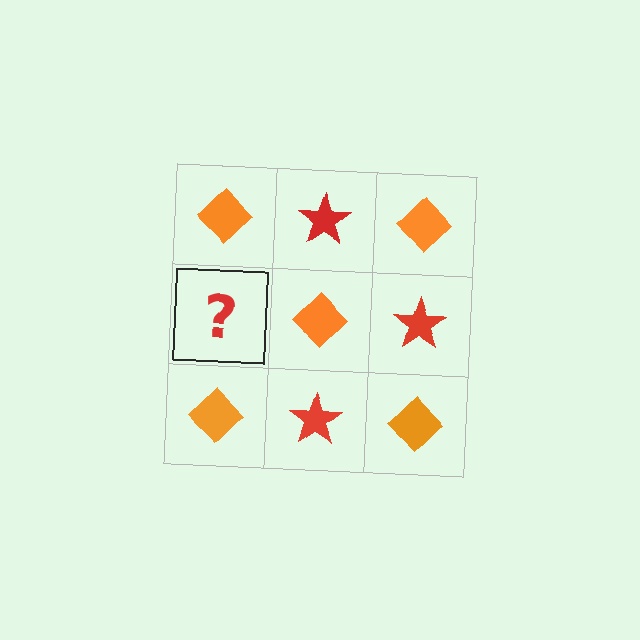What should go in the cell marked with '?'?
The missing cell should contain a red star.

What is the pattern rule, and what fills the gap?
The rule is that it alternates orange diamond and red star in a checkerboard pattern. The gap should be filled with a red star.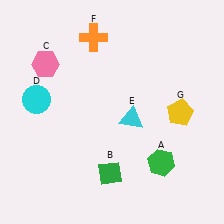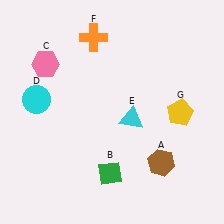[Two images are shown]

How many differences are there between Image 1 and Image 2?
There is 1 difference between the two images.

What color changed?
The hexagon (A) changed from green in Image 1 to brown in Image 2.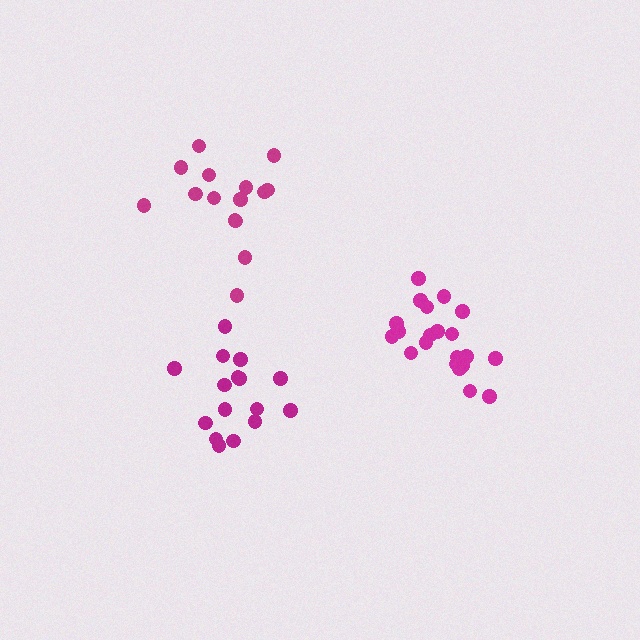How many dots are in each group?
Group 1: 15 dots, Group 2: 16 dots, Group 3: 21 dots (52 total).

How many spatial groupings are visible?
There are 3 spatial groupings.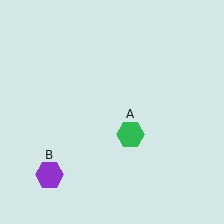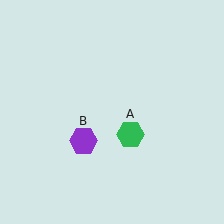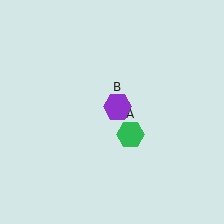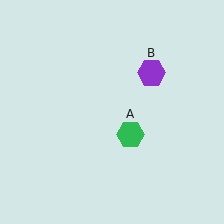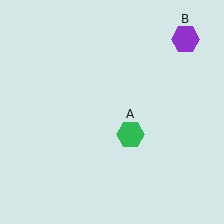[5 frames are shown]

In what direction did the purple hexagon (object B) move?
The purple hexagon (object B) moved up and to the right.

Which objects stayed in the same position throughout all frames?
Green hexagon (object A) remained stationary.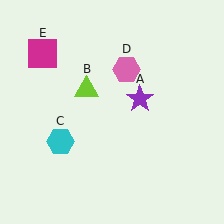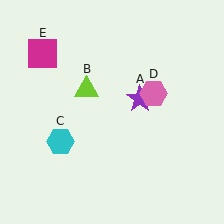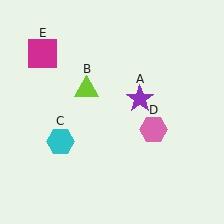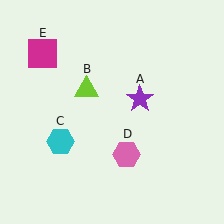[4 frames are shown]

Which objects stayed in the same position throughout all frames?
Purple star (object A) and lime triangle (object B) and cyan hexagon (object C) and magenta square (object E) remained stationary.